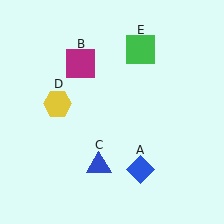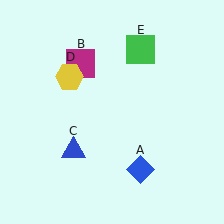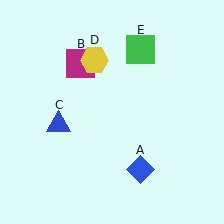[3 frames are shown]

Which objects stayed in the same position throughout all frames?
Blue diamond (object A) and magenta square (object B) and green square (object E) remained stationary.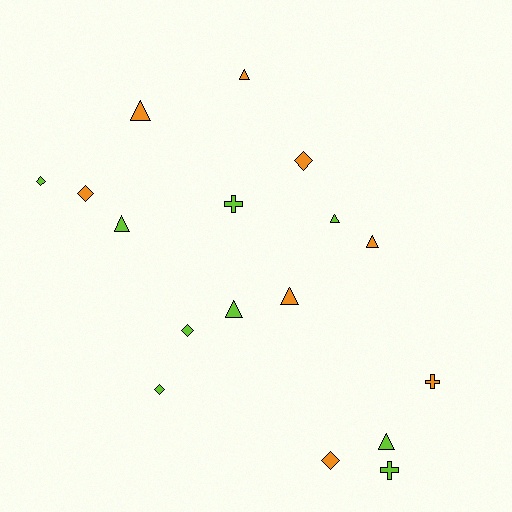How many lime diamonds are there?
There are 3 lime diamonds.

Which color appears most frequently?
Lime, with 9 objects.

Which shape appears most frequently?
Triangle, with 8 objects.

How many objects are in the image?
There are 17 objects.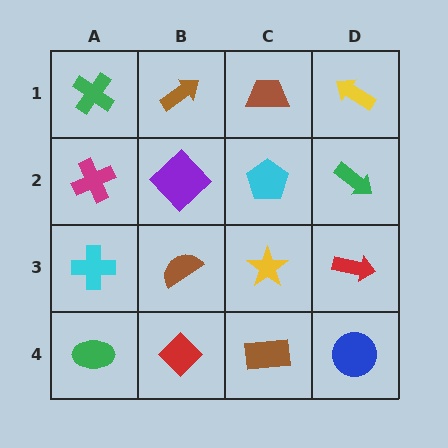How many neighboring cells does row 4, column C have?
3.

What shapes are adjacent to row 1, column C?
A cyan pentagon (row 2, column C), a brown arrow (row 1, column B), a yellow arrow (row 1, column D).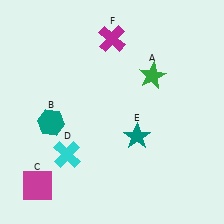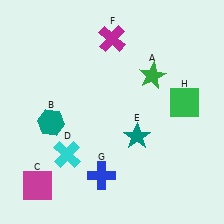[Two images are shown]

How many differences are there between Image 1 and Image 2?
There are 2 differences between the two images.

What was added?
A blue cross (G), a green square (H) were added in Image 2.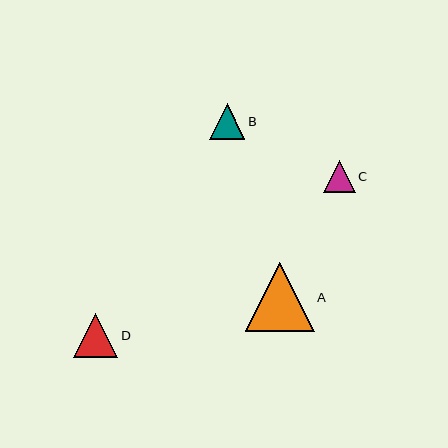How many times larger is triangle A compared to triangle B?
Triangle A is approximately 1.9 times the size of triangle B.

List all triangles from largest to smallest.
From largest to smallest: A, D, B, C.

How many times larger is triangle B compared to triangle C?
Triangle B is approximately 1.1 times the size of triangle C.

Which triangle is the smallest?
Triangle C is the smallest with a size of approximately 32 pixels.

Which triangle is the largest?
Triangle A is the largest with a size of approximately 69 pixels.